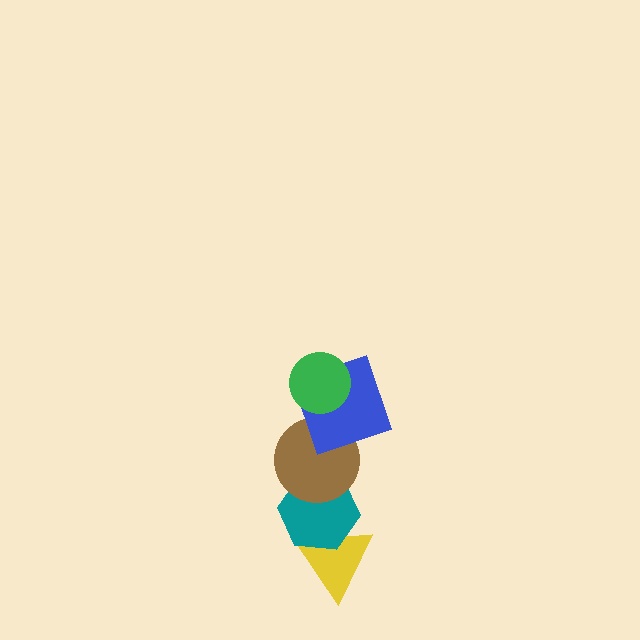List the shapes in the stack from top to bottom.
From top to bottom: the green circle, the blue square, the brown circle, the teal hexagon, the yellow triangle.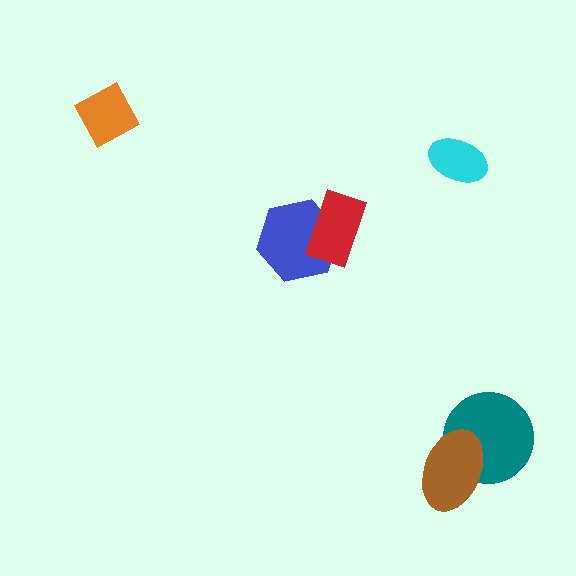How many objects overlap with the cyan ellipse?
0 objects overlap with the cyan ellipse.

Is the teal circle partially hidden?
Yes, it is partially covered by another shape.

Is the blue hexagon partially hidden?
Yes, it is partially covered by another shape.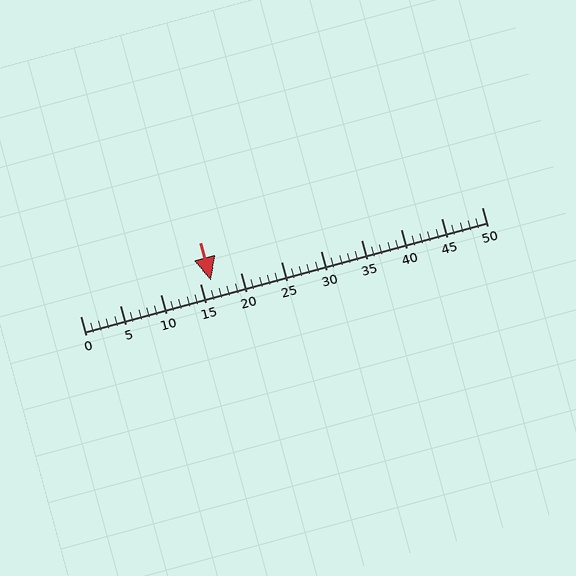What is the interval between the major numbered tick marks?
The major tick marks are spaced 5 units apart.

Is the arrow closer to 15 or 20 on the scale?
The arrow is closer to 15.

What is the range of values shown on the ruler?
The ruler shows values from 0 to 50.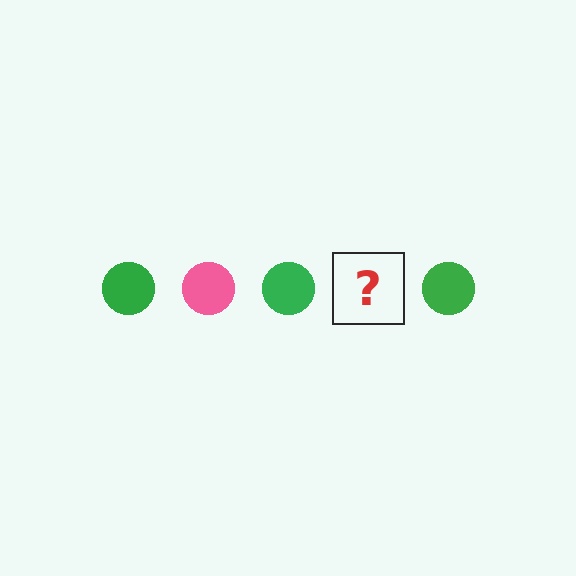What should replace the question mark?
The question mark should be replaced with a pink circle.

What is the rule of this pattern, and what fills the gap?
The rule is that the pattern cycles through green, pink circles. The gap should be filled with a pink circle.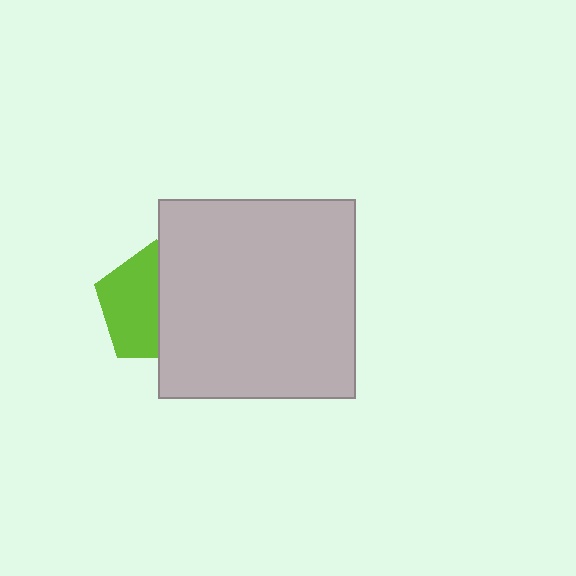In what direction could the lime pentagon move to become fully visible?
The lime pentagon could move left. That would shift it out from behind the light gray rectangle entirely.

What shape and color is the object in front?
The object in front is a light gray rectangle.